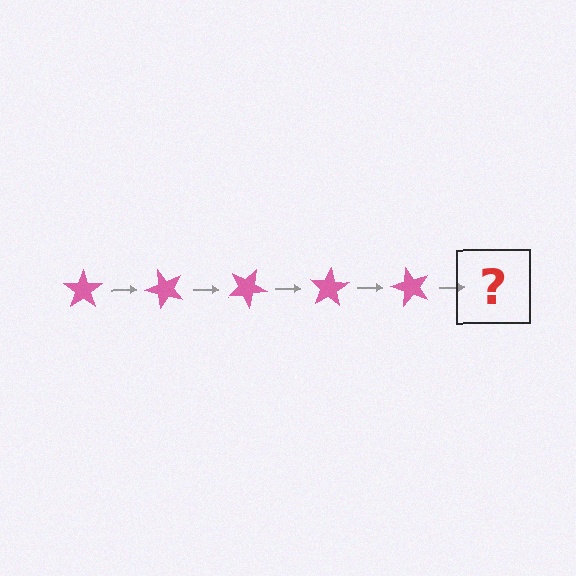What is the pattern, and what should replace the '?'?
The pattern is that the star rotates 50 degrees each step. The '?' should be a pink star rotated 250 degrees.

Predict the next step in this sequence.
The next step is a pink star rotated 250 degrees.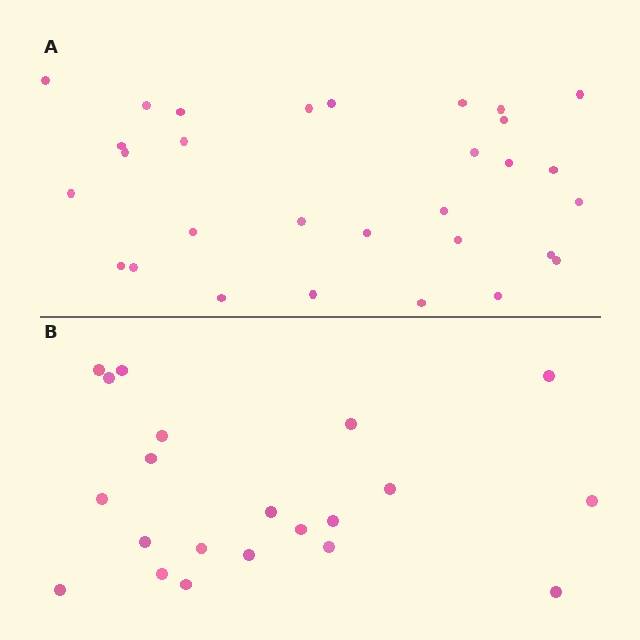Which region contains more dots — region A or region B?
Region A (the top region) has more dots.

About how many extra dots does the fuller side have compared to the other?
Region A has roughly 8 or so more dots than region B.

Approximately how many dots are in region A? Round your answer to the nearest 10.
About 30 dots.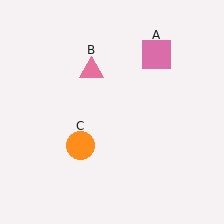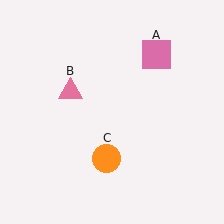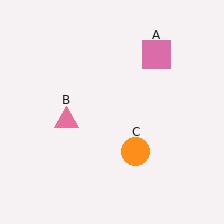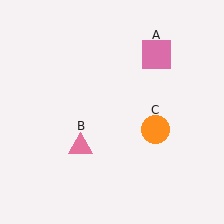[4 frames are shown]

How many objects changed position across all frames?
2 objects changed position: pink triangle (object B), orange circle (object C).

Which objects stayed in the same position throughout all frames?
Pink square (object A) remained stationary.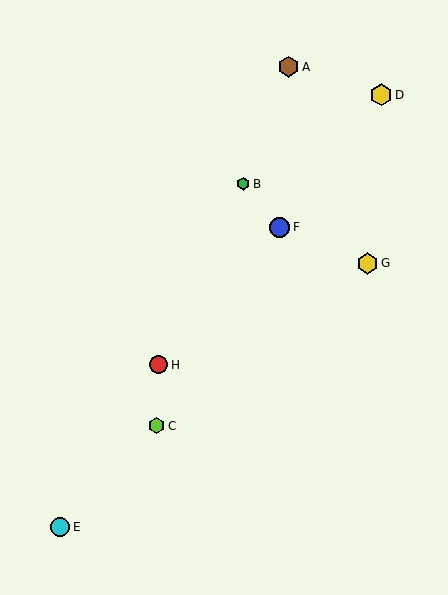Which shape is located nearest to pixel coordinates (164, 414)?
The lime hexagon (labeled C) at (157, 426) is nearest to that location.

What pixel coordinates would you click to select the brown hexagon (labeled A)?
Click at (288, 67) to select the brown hexagon A.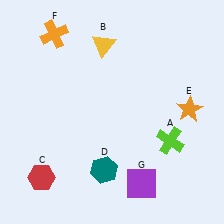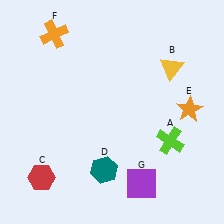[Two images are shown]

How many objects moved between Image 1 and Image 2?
1 object moved between the two images.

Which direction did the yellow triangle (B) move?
The yellow triangle (B) moved right.